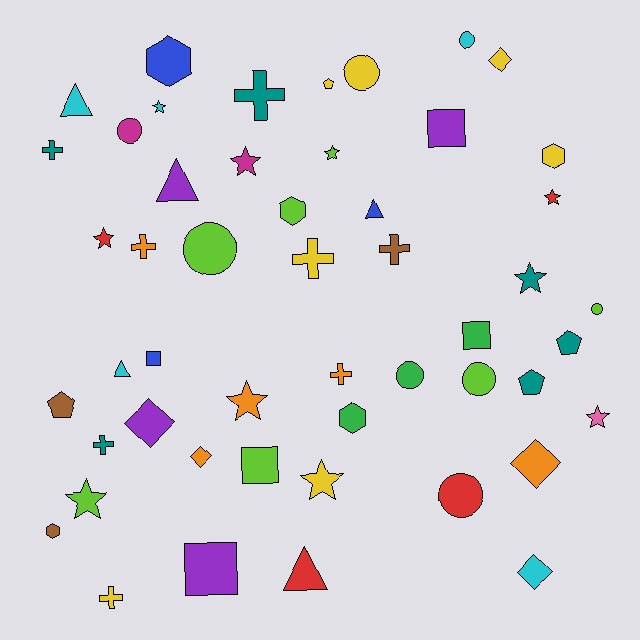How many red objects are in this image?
There are 4 red objects.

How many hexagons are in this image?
There are 5 hexagons.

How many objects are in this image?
There are 50 objects.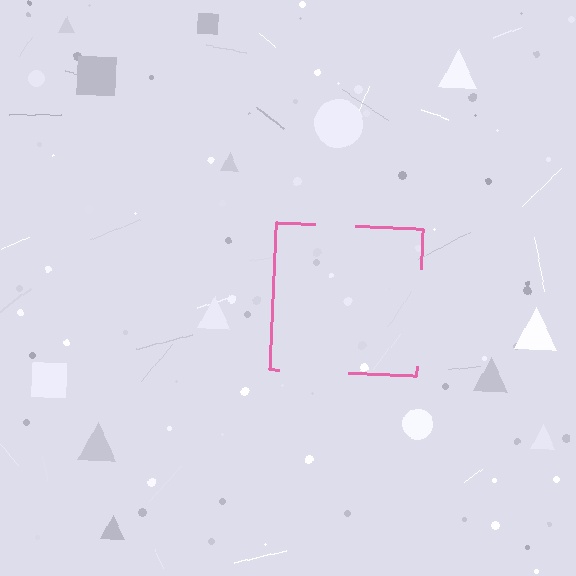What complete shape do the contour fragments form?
The contour fragments form a square.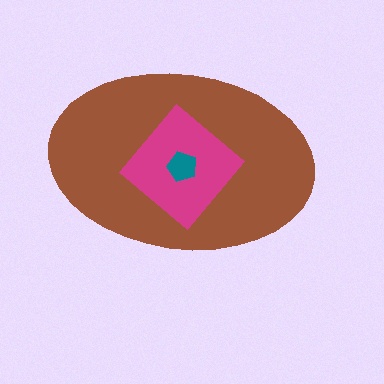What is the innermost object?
The teal pentagon.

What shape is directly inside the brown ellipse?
The magenta diamond.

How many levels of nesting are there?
3.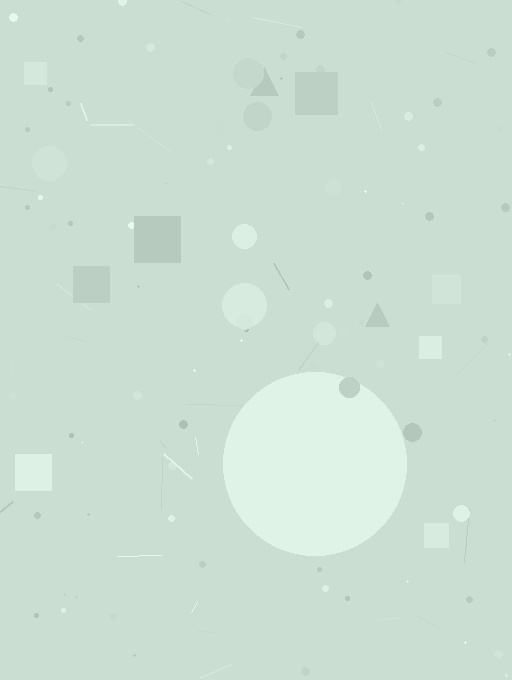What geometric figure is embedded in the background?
A circle is embedded in the background.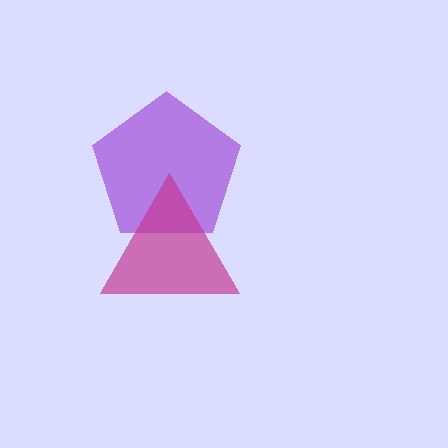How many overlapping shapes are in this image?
There are 2 overlapping shapes in the image.